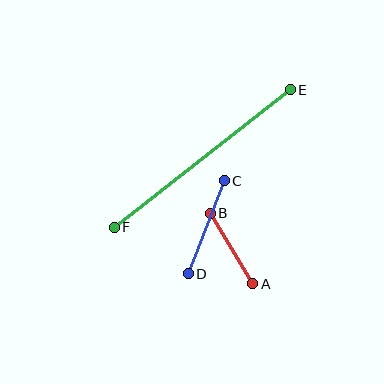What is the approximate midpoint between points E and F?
The midpoint is at approximately (202, 159) pixels.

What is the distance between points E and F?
The distance is approximately 223 pixels.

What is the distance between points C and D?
The distance is approximately 100 pixels.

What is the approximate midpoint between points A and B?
The midpoint is at approximately (231, 248) pixels.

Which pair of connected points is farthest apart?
Points E and F are farthest apart.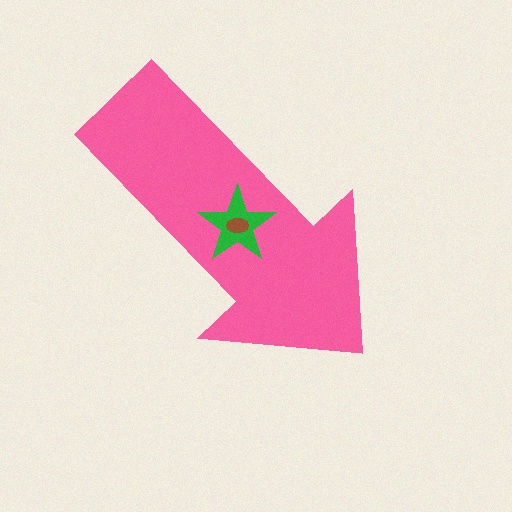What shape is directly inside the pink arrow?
The green star.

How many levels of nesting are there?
3.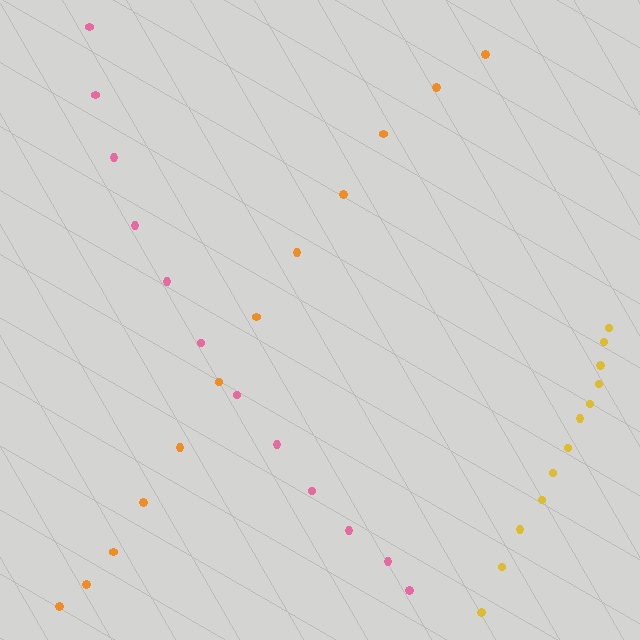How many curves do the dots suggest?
There are 3 distinct paths.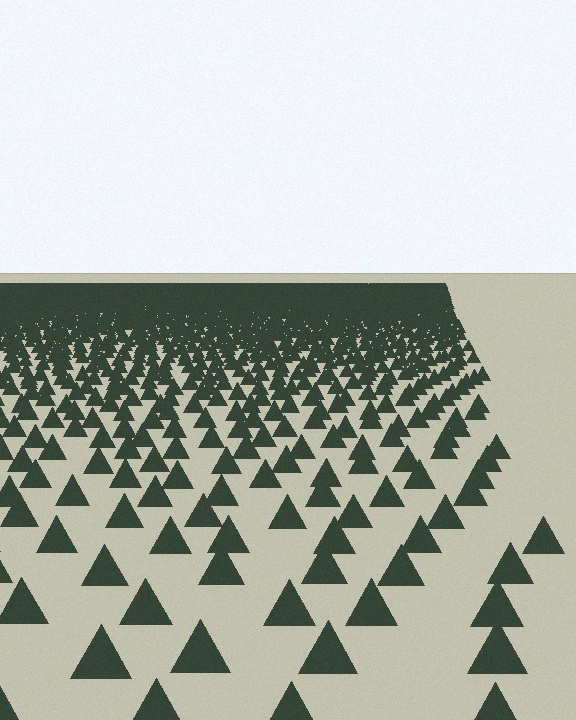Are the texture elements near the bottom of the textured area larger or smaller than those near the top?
Larger. Near the bottom, elements are closer to the viewer and appear at a bigger on-screen size.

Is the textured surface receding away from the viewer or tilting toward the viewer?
The surface is receding away from the viewer. Texture elements get smaller and denser toward the top.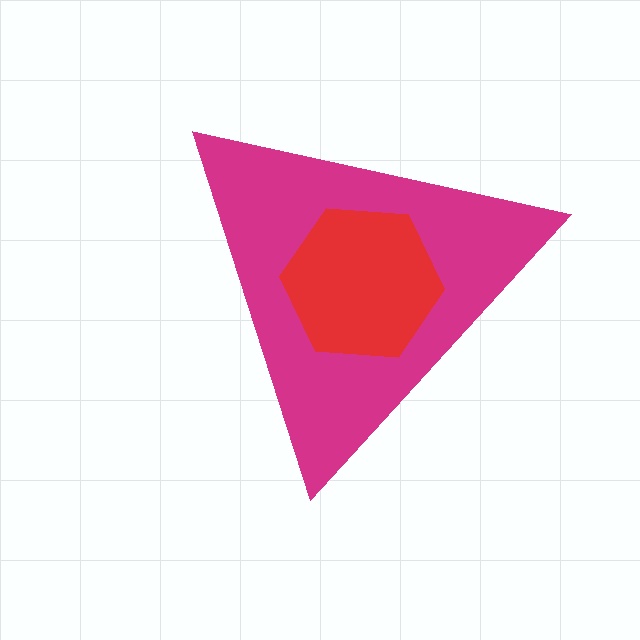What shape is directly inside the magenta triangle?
The red hexagon.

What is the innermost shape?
The red hexagon.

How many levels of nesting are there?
2.